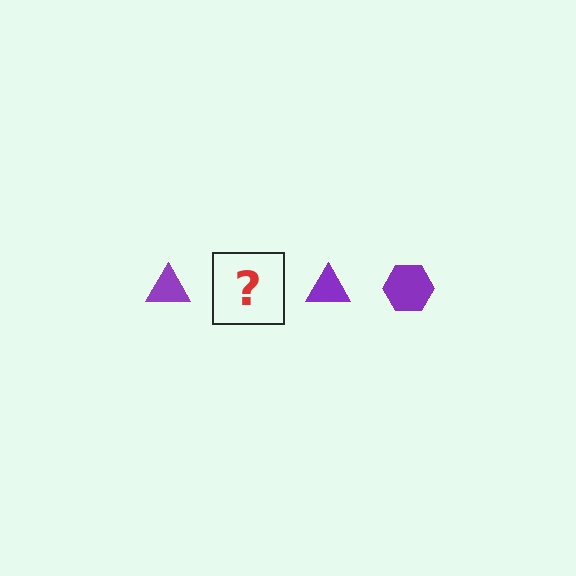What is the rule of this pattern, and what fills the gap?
The rule is that the pattern cycles through triangle, hexagon shapes in purple. The gap should be filled with a purple hexagon.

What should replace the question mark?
The question mark should be replaced with a purple hexagon.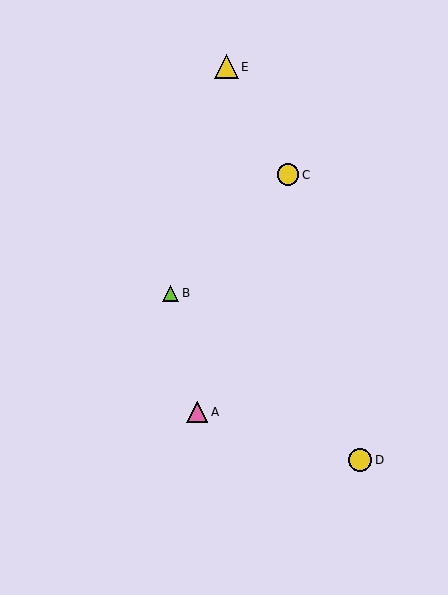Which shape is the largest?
The yellow triangle (labeled E) is the largest.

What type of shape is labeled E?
Shape E is a yellow triangle.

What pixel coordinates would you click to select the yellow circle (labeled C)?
Click at (288, 175) to select the yellow circle C.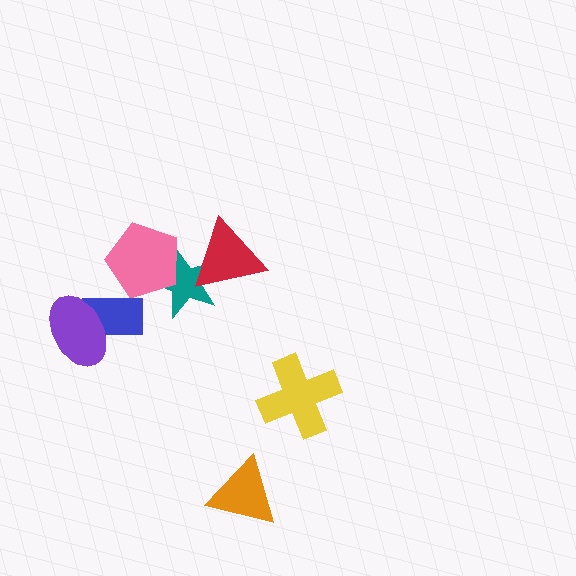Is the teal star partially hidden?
Yes, it is partially covered by another shape.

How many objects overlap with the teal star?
2 objects overlap with the teal star.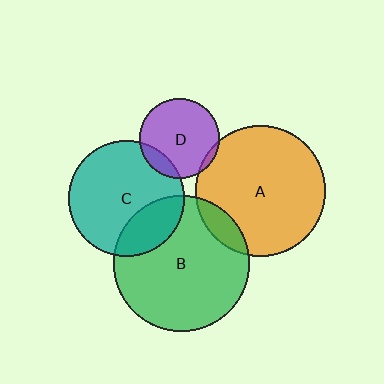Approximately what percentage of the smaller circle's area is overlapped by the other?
Approximately 15%.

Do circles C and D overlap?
Yes.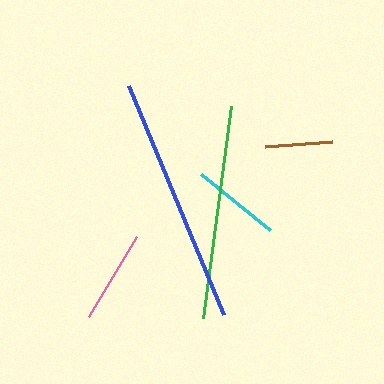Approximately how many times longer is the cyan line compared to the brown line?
The cyan line is approximately 1.3 times the length of the brown line.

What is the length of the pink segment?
The pink segment is approximately 93 pixels long.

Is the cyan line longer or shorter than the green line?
The green line is longer than the cyan line.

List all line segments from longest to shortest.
From longest to shortest: blue, green, pink, cyan, brown.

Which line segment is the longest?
The blue line is the longest at approximately 248 pixels.